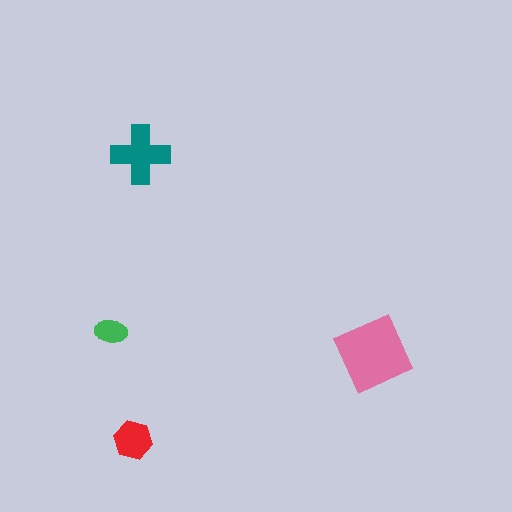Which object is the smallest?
The green ellipse.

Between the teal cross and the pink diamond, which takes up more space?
The pink diamond.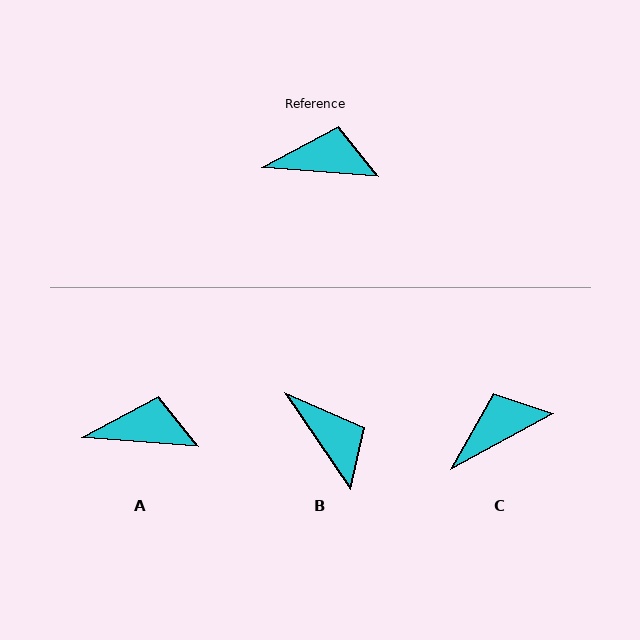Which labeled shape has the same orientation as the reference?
A.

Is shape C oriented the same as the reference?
No, it is off by about 33 degrees.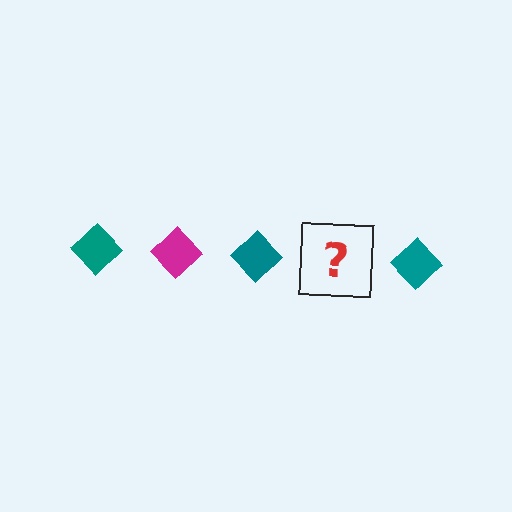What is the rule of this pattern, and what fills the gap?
The rule is that the pattern cycles through teal, magenta diamonds. The gap should be filled with a magenta diamond.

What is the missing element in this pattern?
The missing element is a magenta diamond.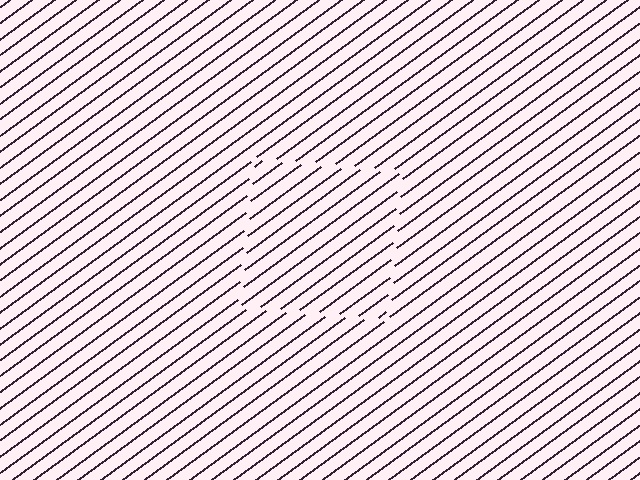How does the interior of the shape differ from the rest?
The interior of the shape contains the same grating, shifted by half a period — the contour is defined by the phase discontinuity where line-ends from the inner and outer gratings abut.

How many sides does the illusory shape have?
4 sides — the line-ends trace a square.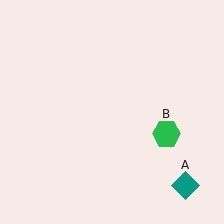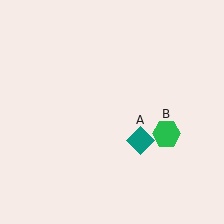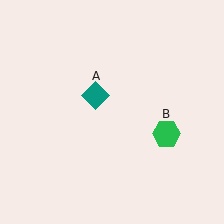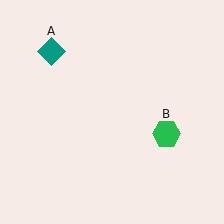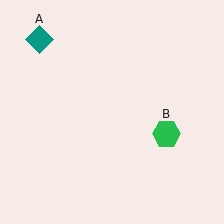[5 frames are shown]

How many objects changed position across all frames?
1 object changed position: teal diamond (object A).